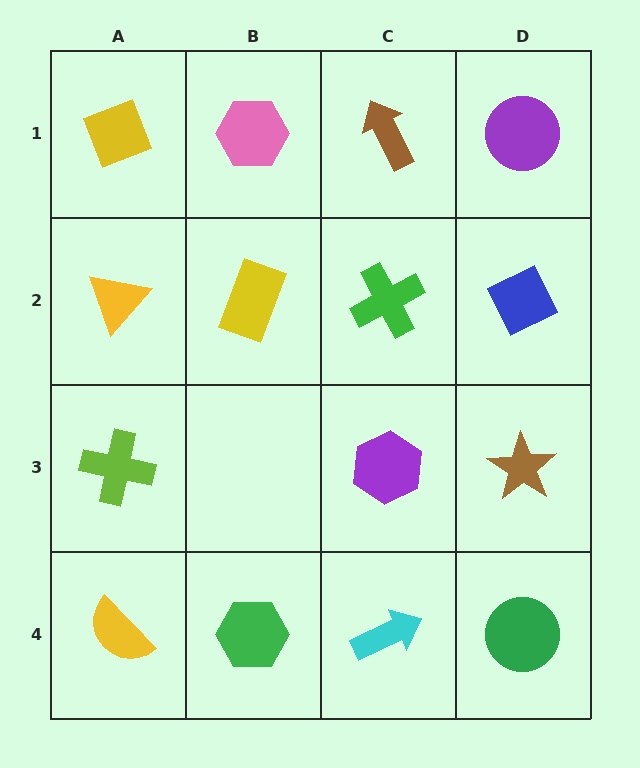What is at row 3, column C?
A purple hexagon.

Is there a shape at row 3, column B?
No, that cell is empty.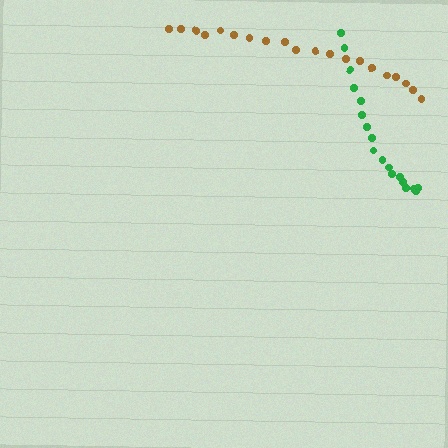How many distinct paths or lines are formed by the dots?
There are 2 distinct paths.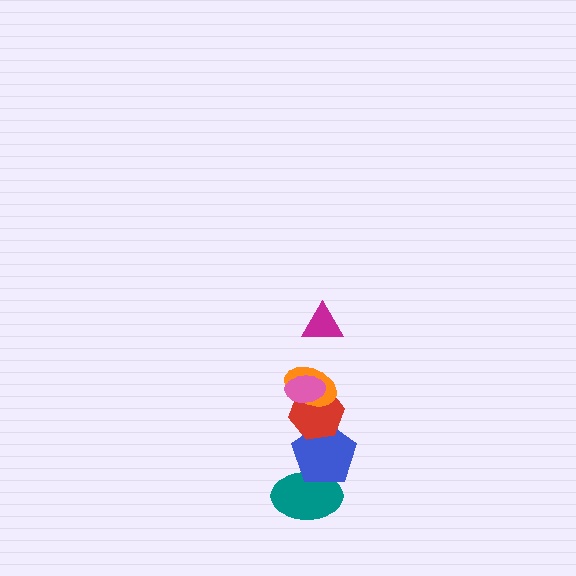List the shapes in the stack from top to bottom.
From top to bottom: the magenta triangle, the pink ellipse, the orange ellipse, the red hexagon, the blue pentagon, the teal ellipse.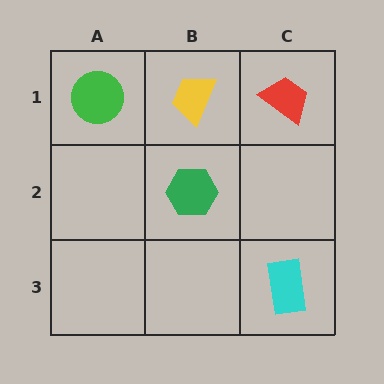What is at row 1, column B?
A yellow trapezoid.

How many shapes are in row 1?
3 shapes.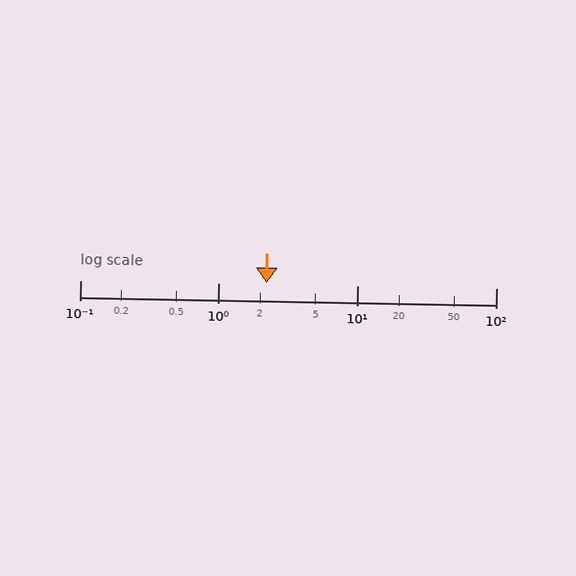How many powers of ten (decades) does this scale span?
The scale spans 3 decades, from 0.1 to 100.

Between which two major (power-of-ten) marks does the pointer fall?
The pointer is between 1 and 10.